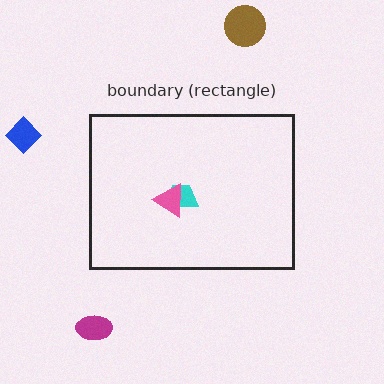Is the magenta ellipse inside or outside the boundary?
Outside.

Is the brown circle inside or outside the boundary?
Outside.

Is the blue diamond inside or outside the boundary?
Outside.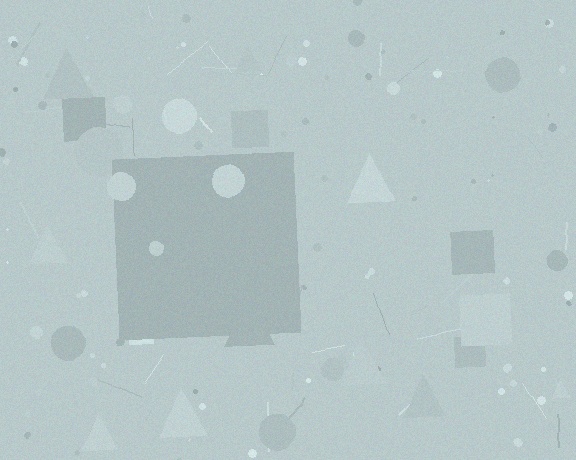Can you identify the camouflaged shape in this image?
The camouflaged shape is a square.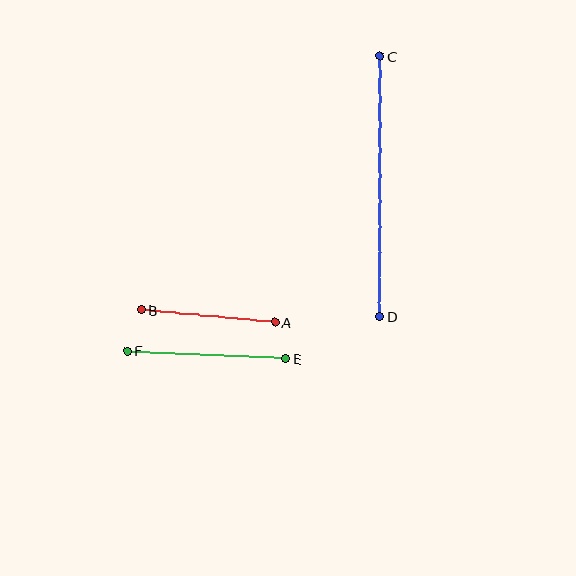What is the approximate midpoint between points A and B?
The midpoint is at approximately (208, 316) pixels.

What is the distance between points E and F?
The distance is approximately 159 pixels.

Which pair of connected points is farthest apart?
Points C and D are farthest apart.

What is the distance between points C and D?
The distance is approximately 260 pixels.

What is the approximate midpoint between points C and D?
The midpoint is at approximately (380, 186) pixels.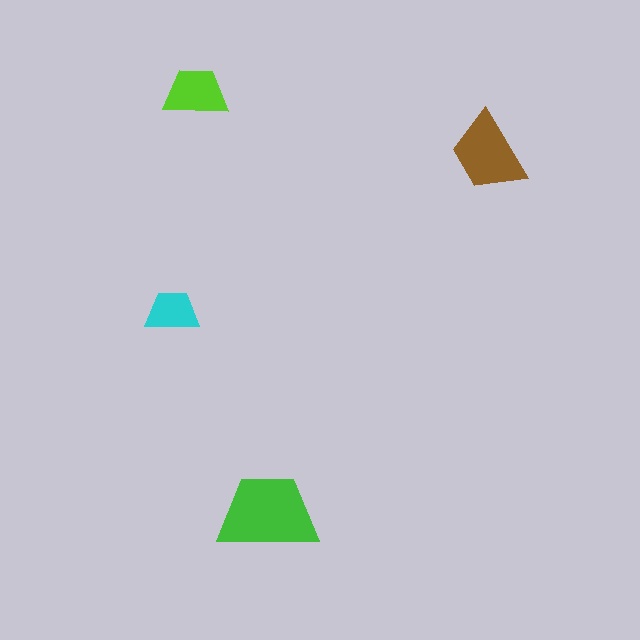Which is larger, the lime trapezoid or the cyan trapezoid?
The lime one.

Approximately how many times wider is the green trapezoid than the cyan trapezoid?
About 2 times wider.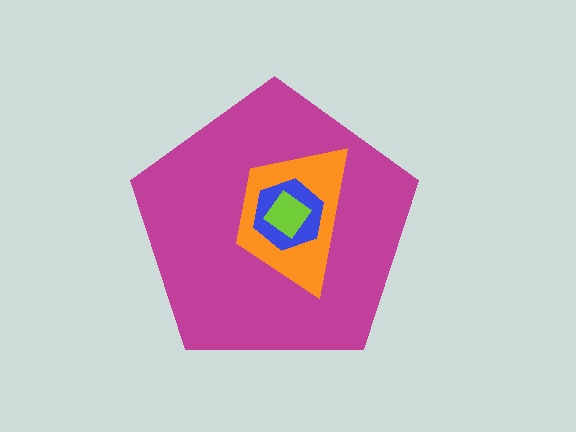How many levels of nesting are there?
4.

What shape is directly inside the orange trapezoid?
The blue hexagon.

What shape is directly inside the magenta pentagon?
The orange trapezoid.